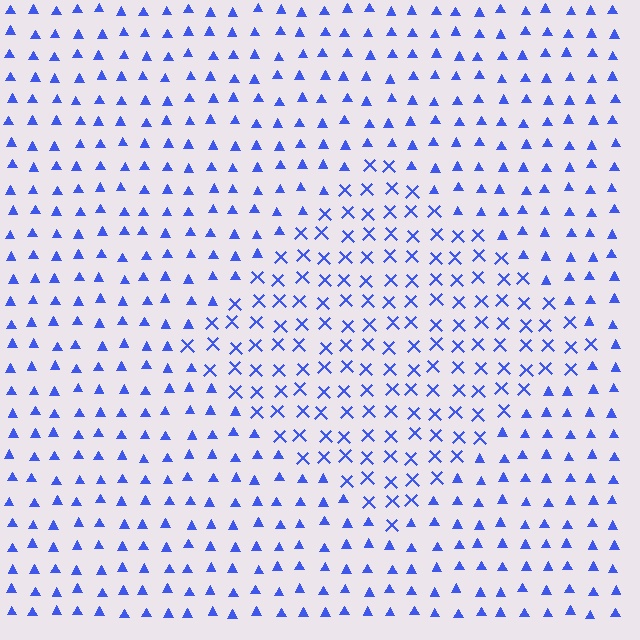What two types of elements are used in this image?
The image uses X marks inside the diamond region and triangles outside it.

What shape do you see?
I see a diamond.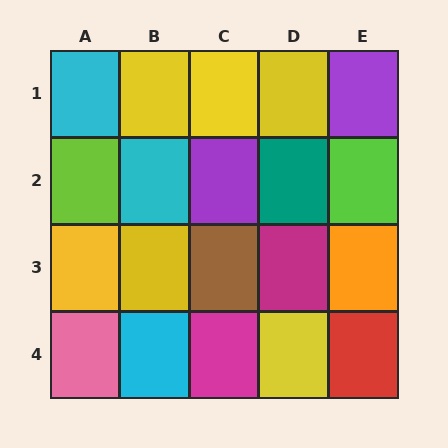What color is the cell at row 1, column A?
Cyan.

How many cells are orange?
1 cell is orange.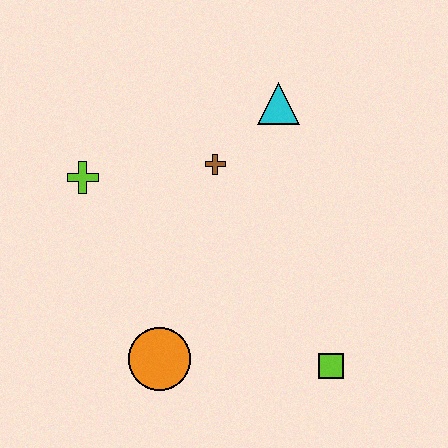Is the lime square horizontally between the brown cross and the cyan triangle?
No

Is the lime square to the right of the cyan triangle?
Yes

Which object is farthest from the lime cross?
The lime square is farthest from the lime cross.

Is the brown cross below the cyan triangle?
Yes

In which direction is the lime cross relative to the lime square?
The lime cross is to the left of the lime square.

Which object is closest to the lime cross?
The brown cross is closest to the lime cross.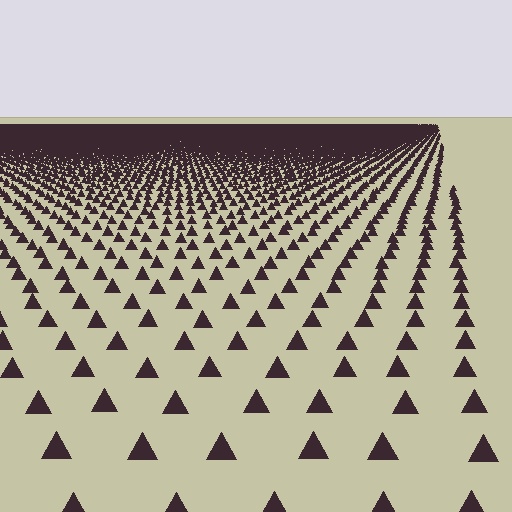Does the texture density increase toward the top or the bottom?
Density increases toward the top.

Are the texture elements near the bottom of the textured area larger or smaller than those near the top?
Larger. Near the bottom, elements are closer to the viewer and appear at a bigger on-screen size.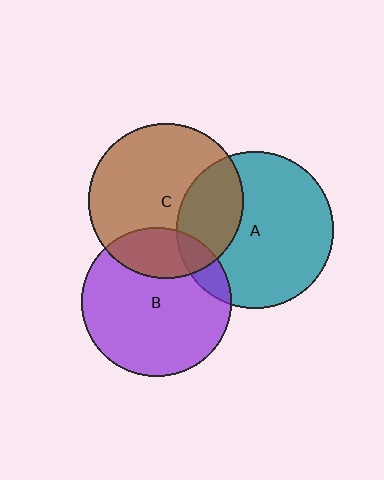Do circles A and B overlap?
Yes.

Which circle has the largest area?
Circle A (teal).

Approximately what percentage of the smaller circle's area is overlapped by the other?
Approximately 10%.